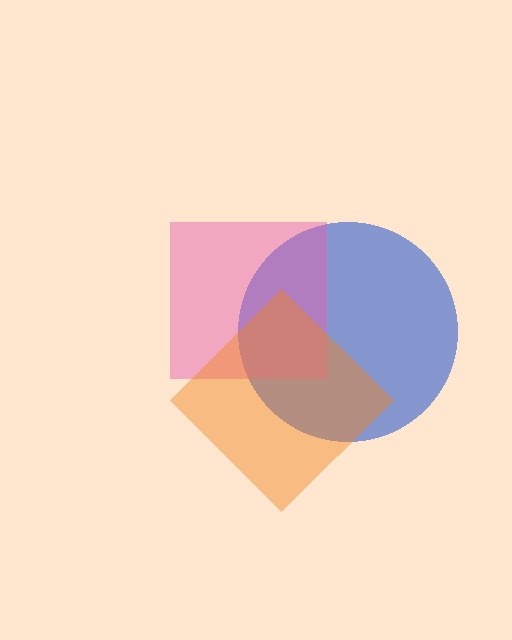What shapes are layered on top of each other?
The layered shapes are: a blue circle, a pink square, an orange diamond.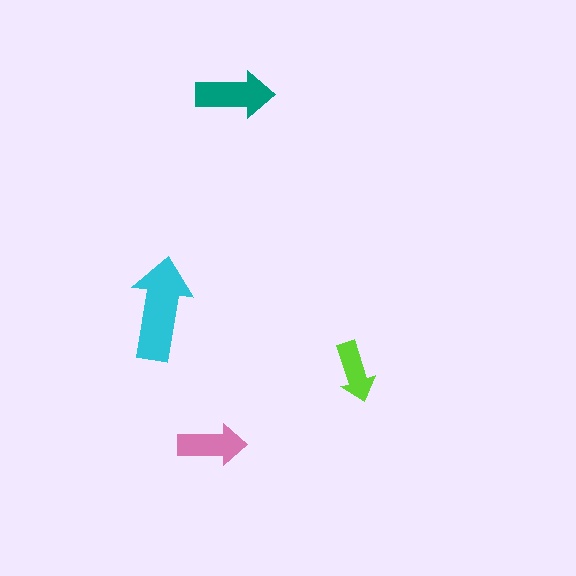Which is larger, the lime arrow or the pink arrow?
The pink one.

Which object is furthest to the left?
The cyan arrow is leftmost.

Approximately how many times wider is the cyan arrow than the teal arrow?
About 1.5 times wider.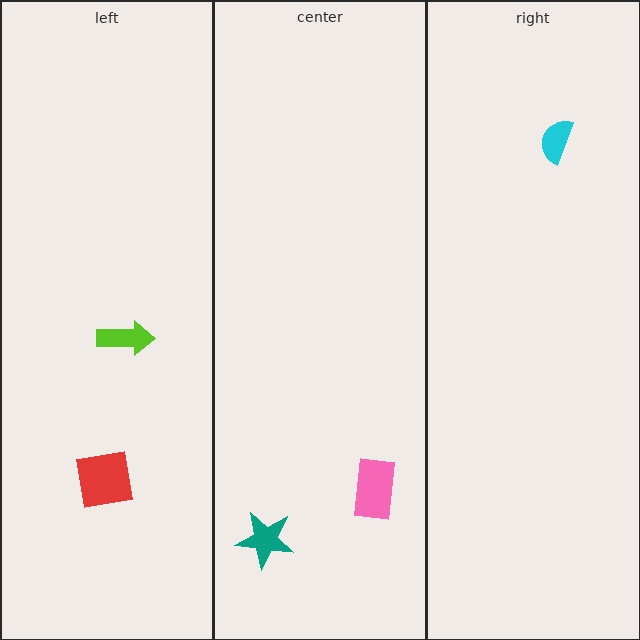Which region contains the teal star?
The center region.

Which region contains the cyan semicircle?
The right region.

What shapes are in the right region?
The cyan semicircle.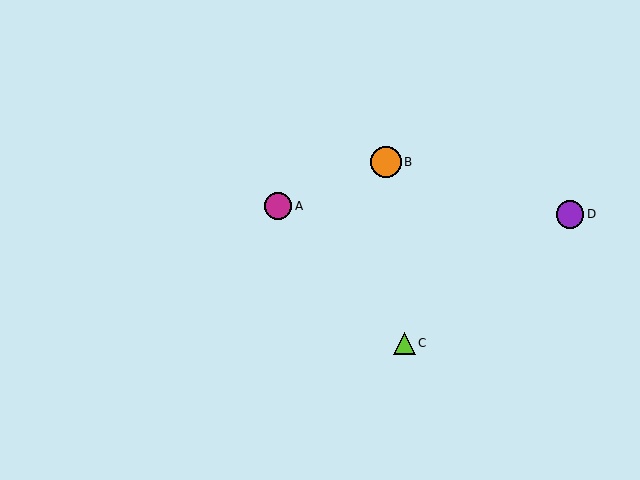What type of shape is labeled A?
Shape A is a magenta circle.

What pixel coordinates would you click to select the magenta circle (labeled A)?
Click at (278, 206) to select the magenta circle A.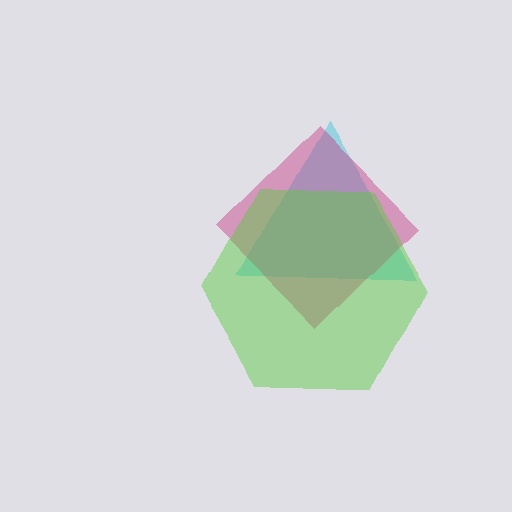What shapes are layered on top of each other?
The layered shapes are: a cyan triangle, a magenta diamond, a lime hexagon.